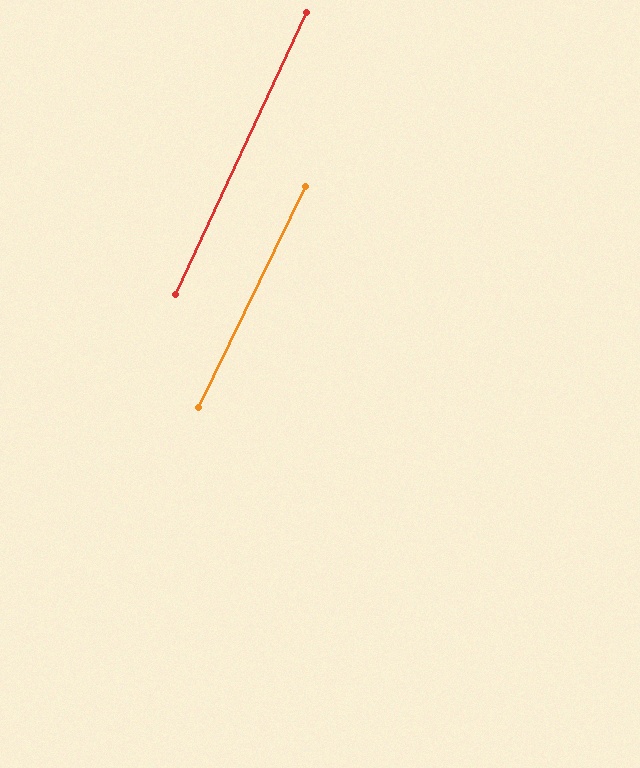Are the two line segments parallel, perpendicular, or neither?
Parallel — their directions differ by only 0.8°.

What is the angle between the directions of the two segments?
Approximately 1 degree.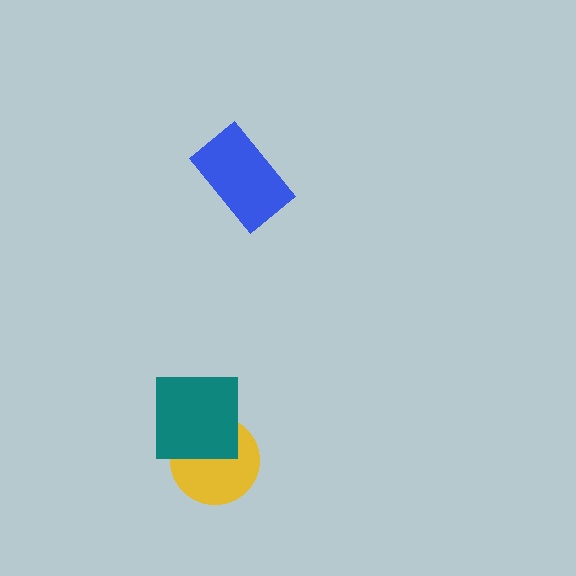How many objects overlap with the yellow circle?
1 object overlaps with the yellow circle.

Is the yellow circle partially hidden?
Yes, it is partially covered by another shape.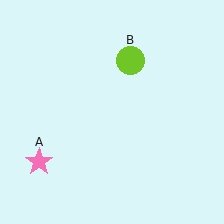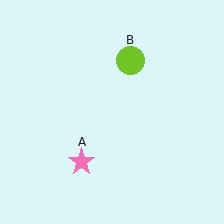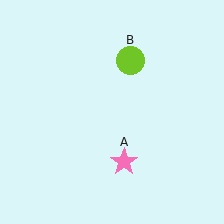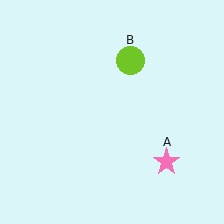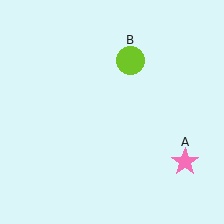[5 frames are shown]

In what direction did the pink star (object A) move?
The pink star (object A) moved right.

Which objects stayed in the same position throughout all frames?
Lime circle (object B) remained stationary.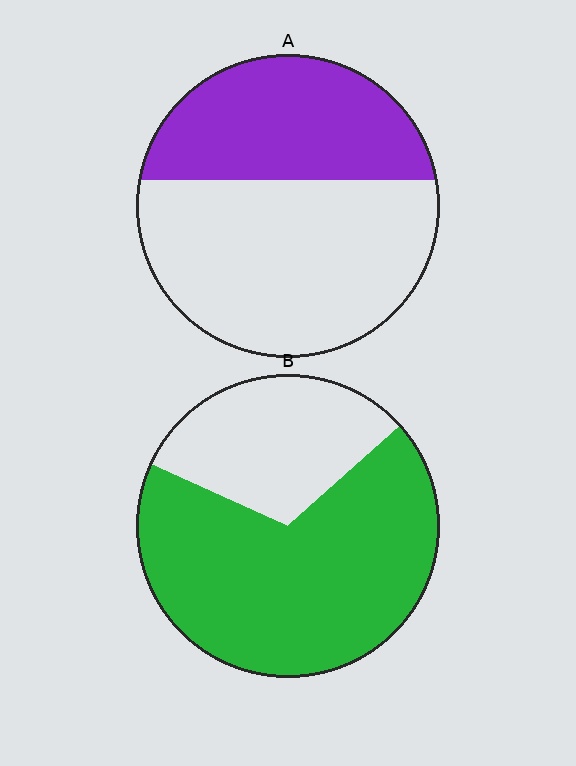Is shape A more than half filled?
No.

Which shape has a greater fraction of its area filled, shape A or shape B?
Shape B.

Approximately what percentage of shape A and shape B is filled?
A is approximately 40% and B is approximately 70%.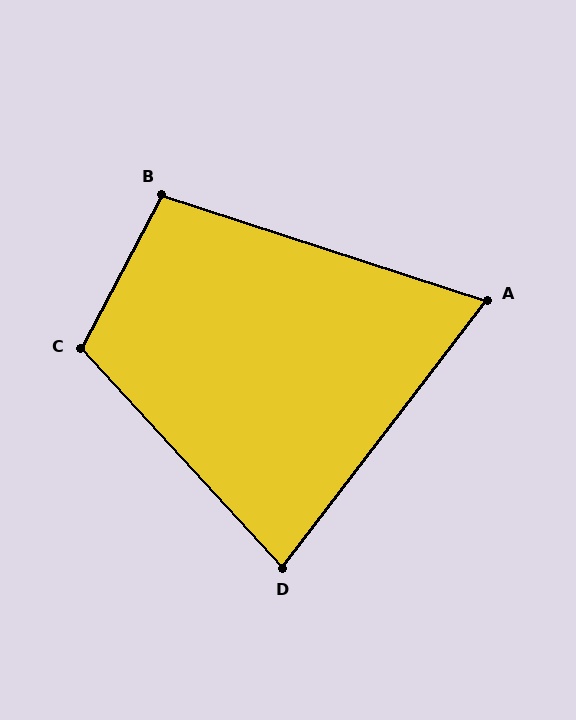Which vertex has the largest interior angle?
C, at approximately 109 degrees.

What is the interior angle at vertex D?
Approximately 80 degrees (acute).